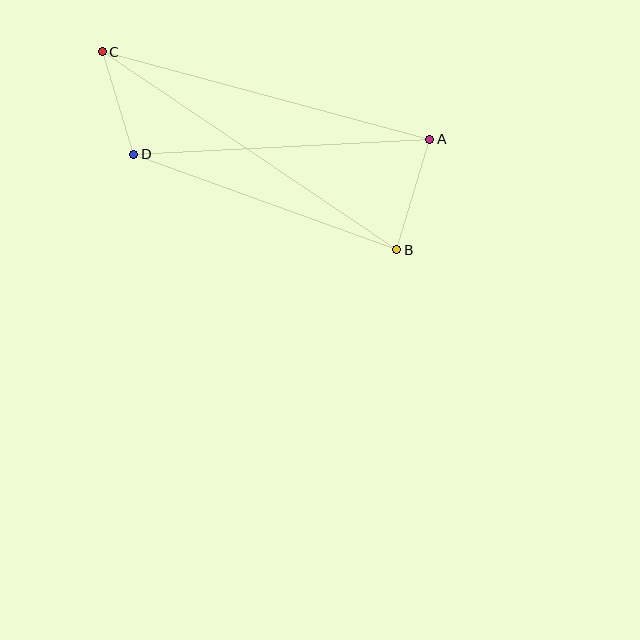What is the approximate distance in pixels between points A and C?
The distance between A and C is approximately 339 pixels.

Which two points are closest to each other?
Points C and D are closest to each other.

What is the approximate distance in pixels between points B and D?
The distance between B and D is approximately 280 pixels.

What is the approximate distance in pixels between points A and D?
The distance between A and D is approximately 296 pixels.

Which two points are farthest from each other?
Points B and C are farthest from each other.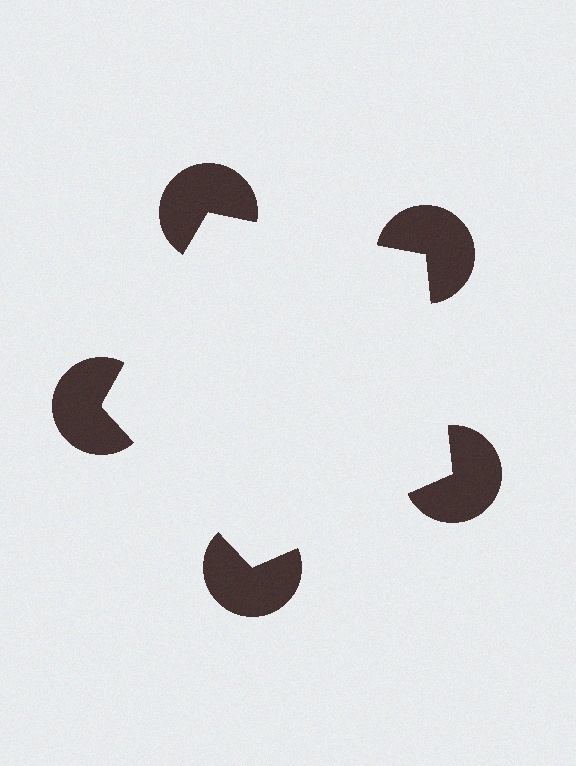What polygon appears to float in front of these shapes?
An illusory pentagon — its edges are inferred from the aligned wedge cuts in the pac-man discs, not physically drawn.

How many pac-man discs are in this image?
There are 5 — one at each vertex of the illusory pentagon.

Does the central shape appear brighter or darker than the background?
It typically appears slightly brighter than the background, even though no actual brightness change is drawn.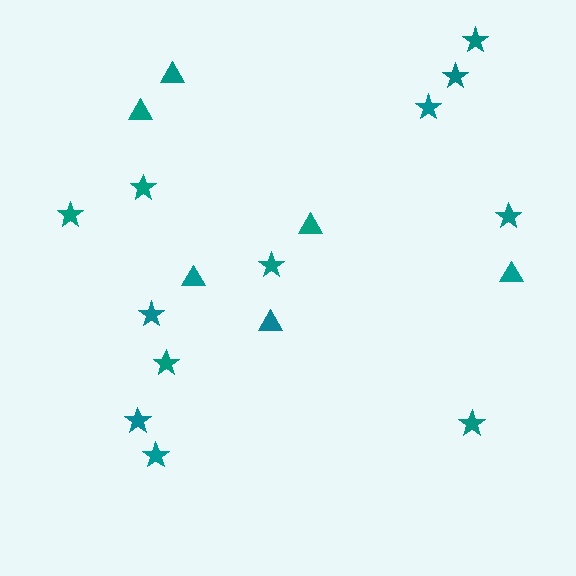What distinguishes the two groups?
There are 2 groups: one group of triangles (6) and one group of stars (12).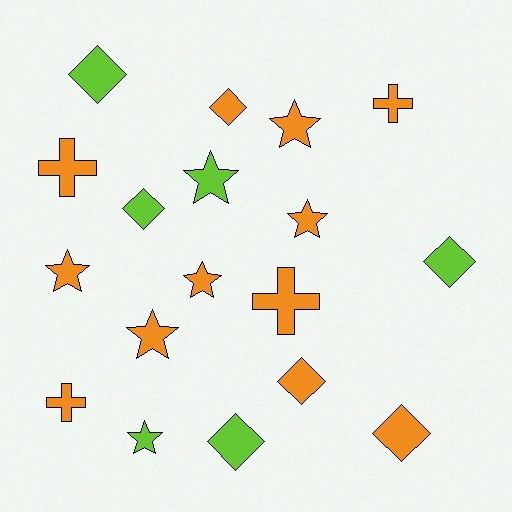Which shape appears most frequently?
Diamond, with 7 objects.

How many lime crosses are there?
There are no lime crosses.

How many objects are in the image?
There are 18 objects.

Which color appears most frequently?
Orange, with 12 objects.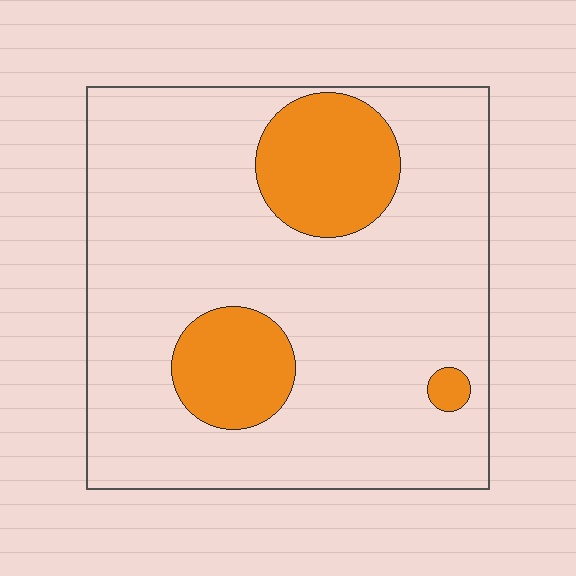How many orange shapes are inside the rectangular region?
3.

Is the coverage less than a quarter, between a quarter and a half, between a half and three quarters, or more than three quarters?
Less than a quarter.